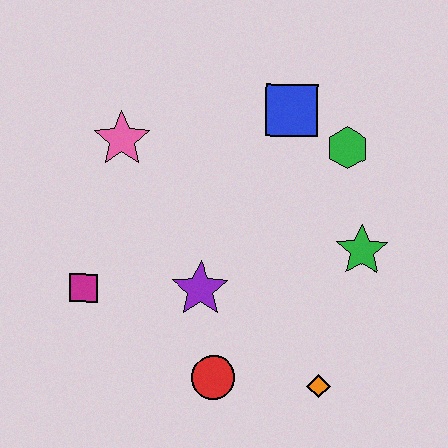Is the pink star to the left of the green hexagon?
Yes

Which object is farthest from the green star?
The magenta square is farthest from the green star.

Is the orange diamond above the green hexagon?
No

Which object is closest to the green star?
The green hexagon is closest to the green star.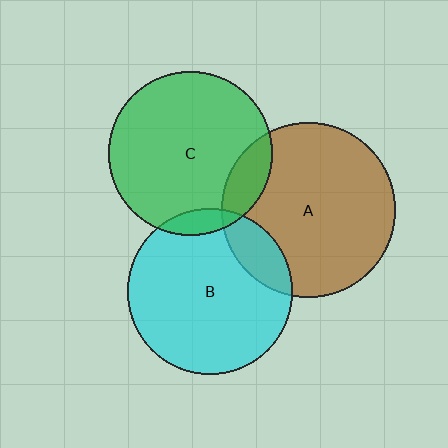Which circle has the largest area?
Circle A (brown).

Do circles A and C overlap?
Yes.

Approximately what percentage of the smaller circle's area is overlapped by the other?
Approximately 15%.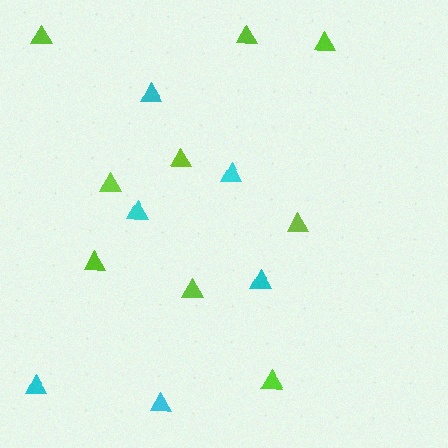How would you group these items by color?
There are 2 groups: one group of lime triangles (9) and one group of cyan triangles (6).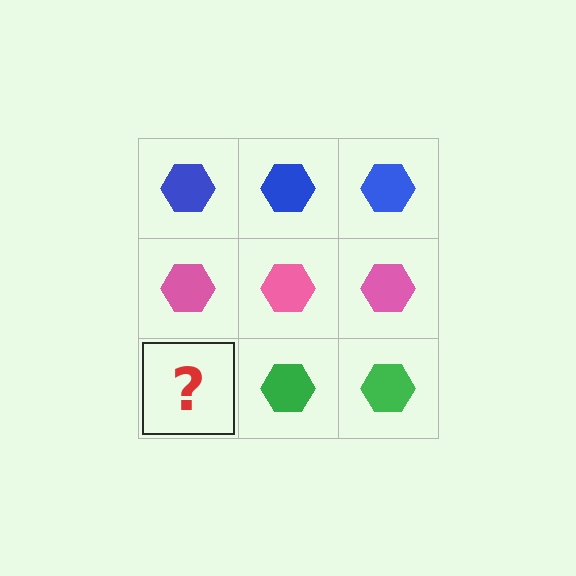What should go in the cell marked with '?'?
The missing cell should contain a green hexagon.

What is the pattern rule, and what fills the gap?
The rule is that each row has a consistent color. The gap should be filled with a green hexagon.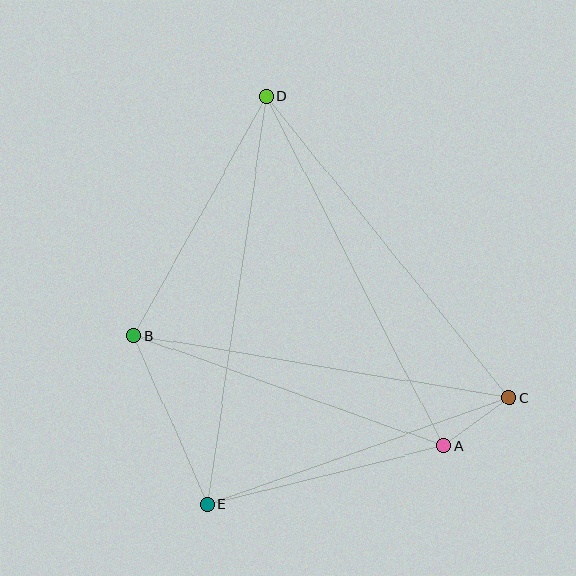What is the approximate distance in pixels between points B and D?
The distance between B and D is approximately 274 pixels.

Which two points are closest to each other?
Points A and C are closest to each other.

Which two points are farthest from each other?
Points D and E are farthest from each other.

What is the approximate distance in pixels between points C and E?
The distance between C and E is approximately 320 pixels.